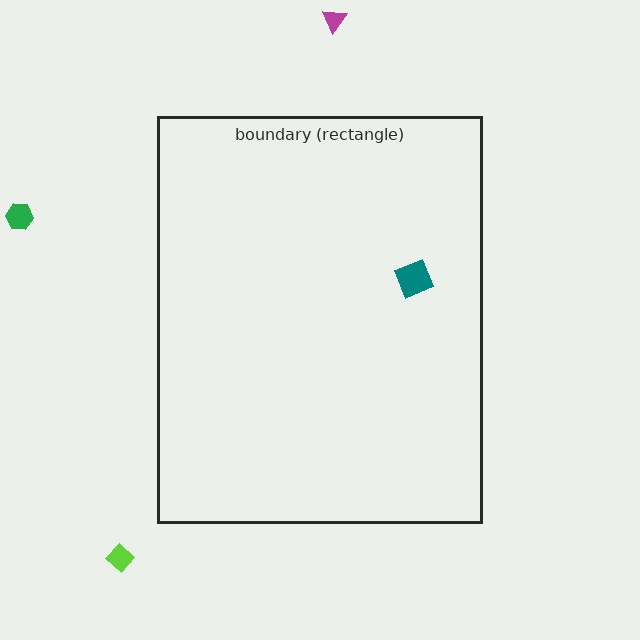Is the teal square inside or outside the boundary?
Inside.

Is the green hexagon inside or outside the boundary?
Outside.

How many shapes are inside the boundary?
1 inside, 3 outside.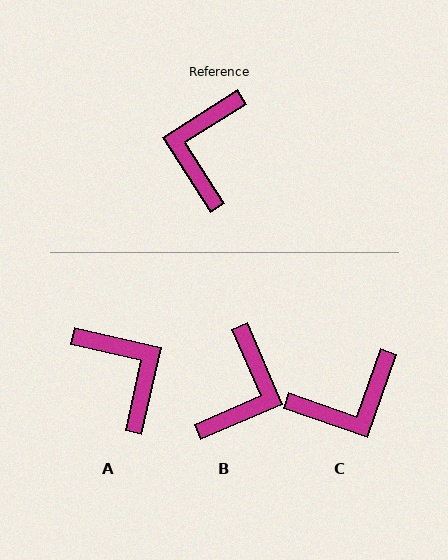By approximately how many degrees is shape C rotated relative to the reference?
Approximately 128 degrees counter-clockwise.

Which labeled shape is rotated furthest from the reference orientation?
B, about 171 degrees away.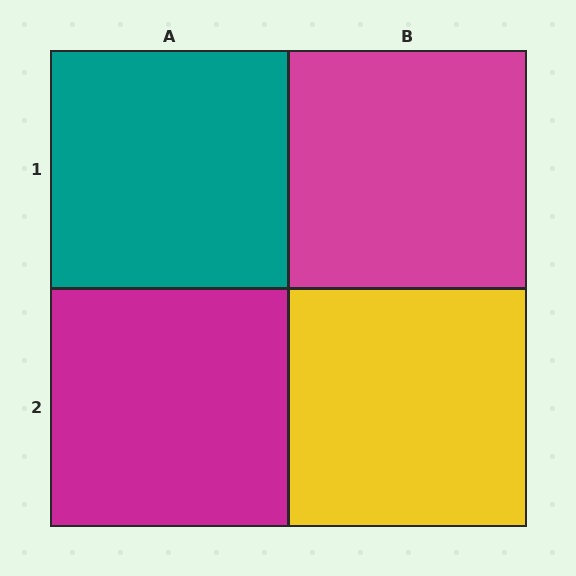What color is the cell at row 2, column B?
Yellow.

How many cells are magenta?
2 cells are magenta.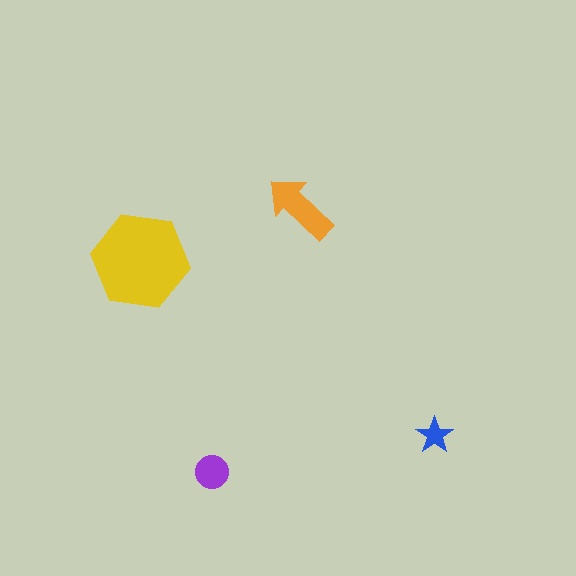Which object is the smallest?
The blue star.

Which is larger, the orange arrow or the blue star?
The orange arrow.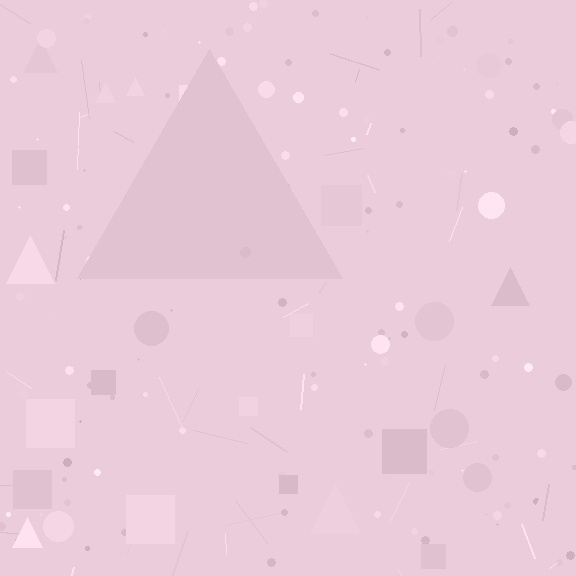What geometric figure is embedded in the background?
A triangle is embedded in the background.